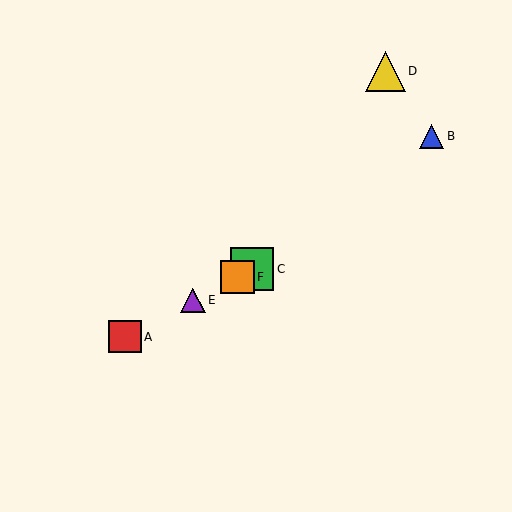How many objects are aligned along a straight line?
4 objects (A, C, E, F) are aligned along a straight line.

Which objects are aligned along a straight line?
Objects A, C, E, F are aligned along a straight line.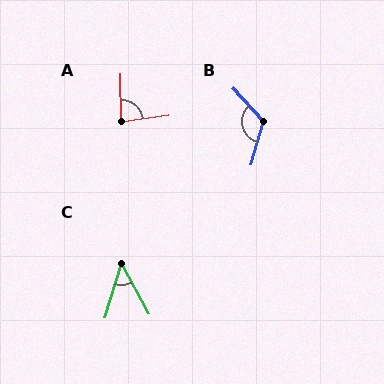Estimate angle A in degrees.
Approximately 83 degrees.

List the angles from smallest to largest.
C (45°), A (83°), B (122°).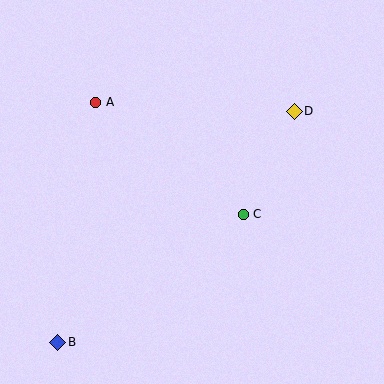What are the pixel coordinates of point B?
Point B is at (58, 342).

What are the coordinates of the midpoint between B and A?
The midpoint between B and A is at (77, 222).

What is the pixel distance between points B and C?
The distance between B and C is 225 pixels.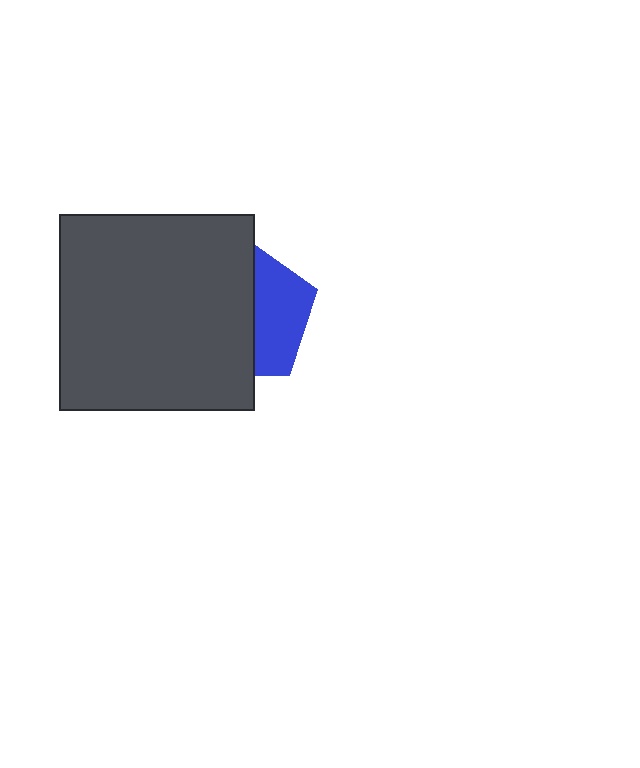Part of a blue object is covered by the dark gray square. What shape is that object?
It is a pentagon.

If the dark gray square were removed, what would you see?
You would see the complete blue pentagon.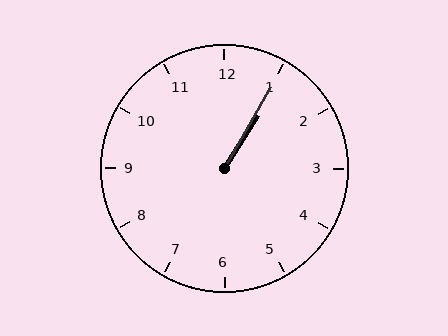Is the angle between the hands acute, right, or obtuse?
It is acute.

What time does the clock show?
1:05.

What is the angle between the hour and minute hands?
Approximately 2 degrees.